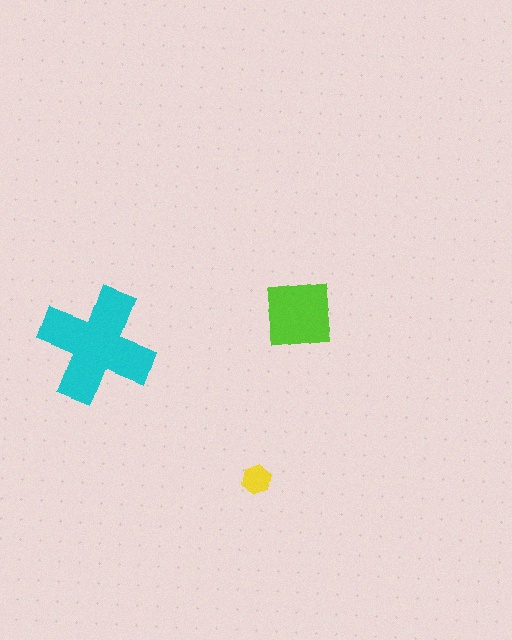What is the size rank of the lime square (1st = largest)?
2nd.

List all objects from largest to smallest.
The cyan cross, the lime square, the yellow hexagon.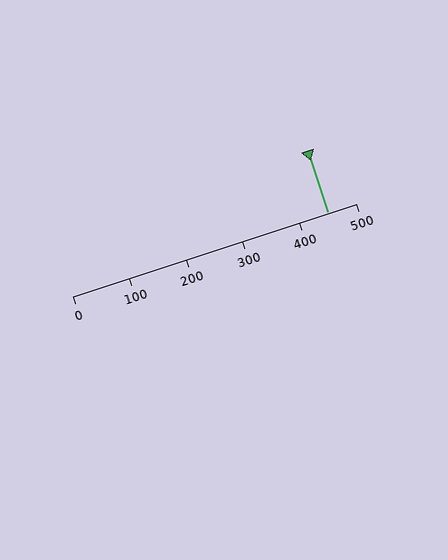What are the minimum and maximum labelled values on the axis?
The axis runs from 0 to 500.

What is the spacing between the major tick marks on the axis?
The major ticks are spaced 100 apart.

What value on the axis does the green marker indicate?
The marker indicates approximately 450.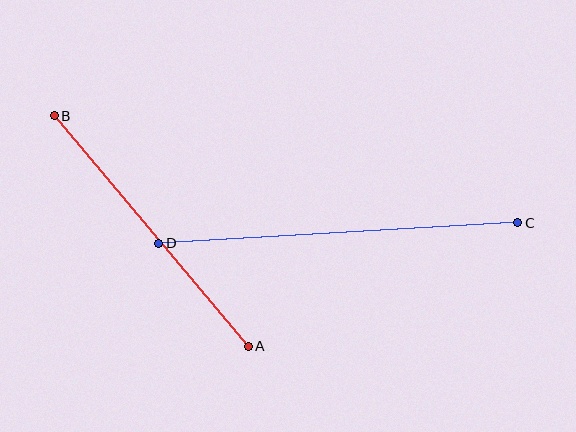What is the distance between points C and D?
The distance is approximately 360 pixels.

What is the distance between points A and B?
The distance is approximately 302 pixels.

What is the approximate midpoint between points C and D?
The midpoint is at approximately (338, 233) pixels.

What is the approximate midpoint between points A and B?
The midpoint is at approximately (151, 231) pixels.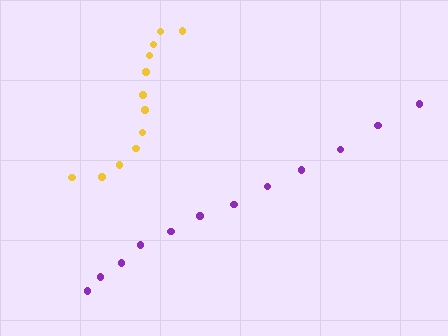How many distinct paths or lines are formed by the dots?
There are 2 distinct paths.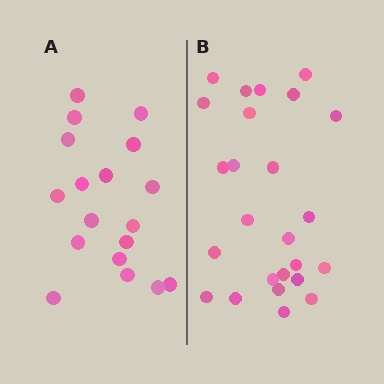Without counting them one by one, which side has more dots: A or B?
Region B (the right region) has more dots.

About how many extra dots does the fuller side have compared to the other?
Region B has roughly 8 or so more dots than region A.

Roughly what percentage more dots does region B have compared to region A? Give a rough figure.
About 40% more.